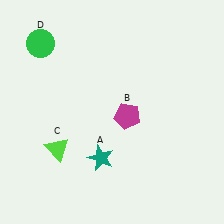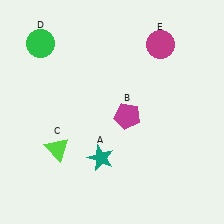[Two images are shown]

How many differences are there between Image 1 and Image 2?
There is 1 difference between the two images.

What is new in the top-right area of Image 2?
A magenta circle (E) was added in the top-right area of Image 2.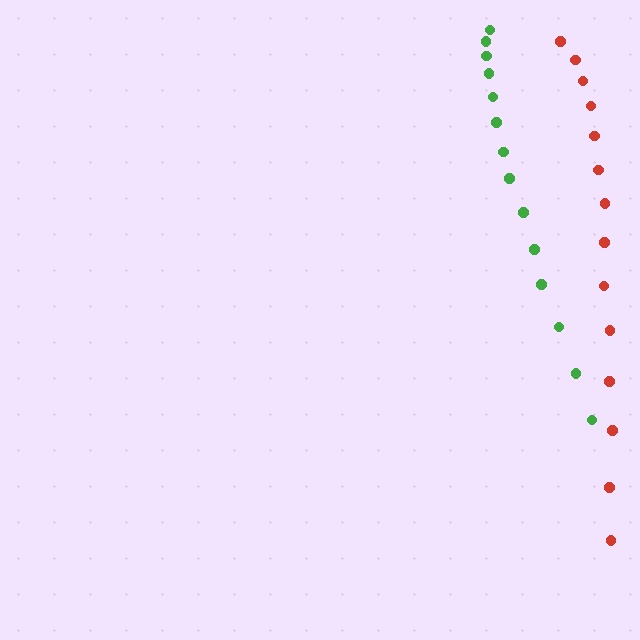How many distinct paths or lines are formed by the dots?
There are 2 distinct paths.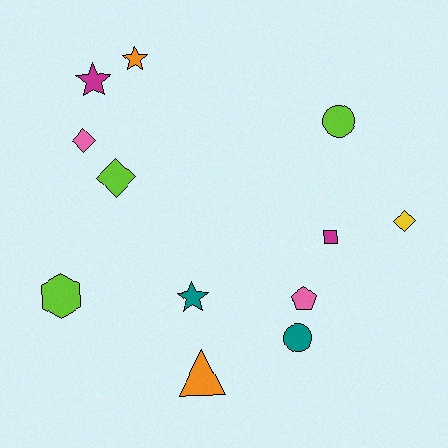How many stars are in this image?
There are 3 stars.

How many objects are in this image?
There are 12 objects.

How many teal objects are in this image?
There are 2 teal objects.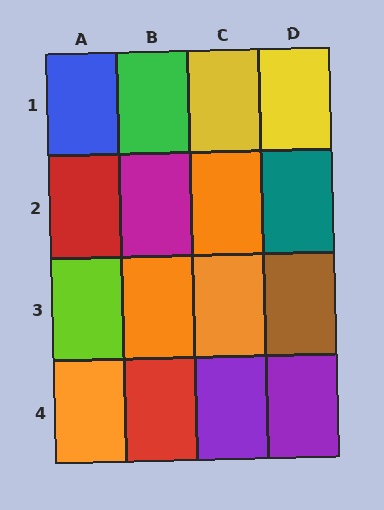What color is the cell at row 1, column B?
Green.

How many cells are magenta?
1 cell is magenta.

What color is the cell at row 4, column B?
Red.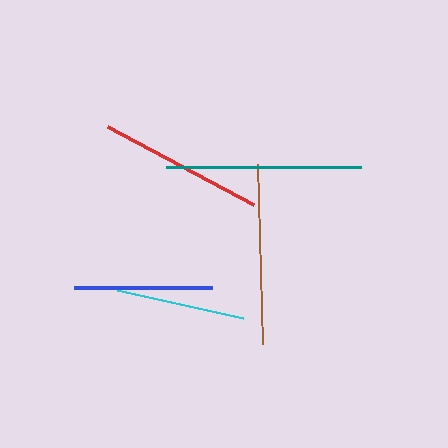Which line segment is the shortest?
The cyan line is the shortest at approximately 129 pixels.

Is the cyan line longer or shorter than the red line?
The red line is longer than the cyan line.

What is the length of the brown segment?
The brown segment is approximately 180 pixels long.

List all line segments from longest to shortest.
From longest to shortest: teal, brown, red, blue, cyan.